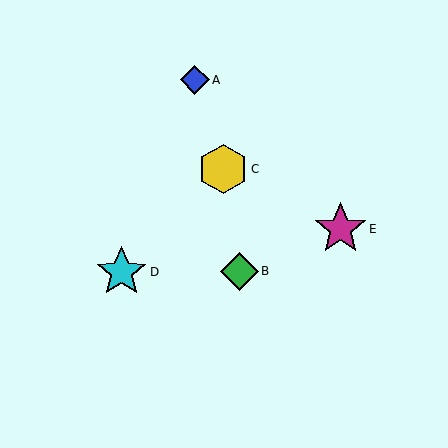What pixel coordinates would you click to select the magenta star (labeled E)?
Click at (340, 229) to select the magenta star E.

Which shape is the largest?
The magenta star (labeled E) is the largest.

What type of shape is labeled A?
Shape A is a blue diamond.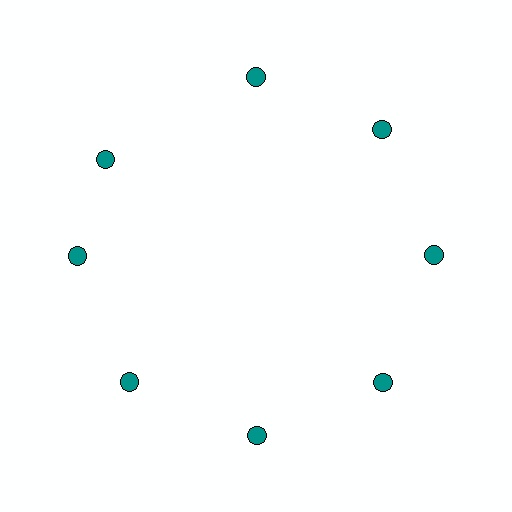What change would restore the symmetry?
The symmetry would be restored by rotating it back into even spacing with its neighbors so that all 8 circles sit at equal angles and equal distance from the center.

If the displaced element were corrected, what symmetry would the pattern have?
It would have 8-fold rotational symmetry — the pattern would map onto itself every 45 degrees.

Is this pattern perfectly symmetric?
No. The 8 teal circles are arranged in a ring, but one element near the 10 o'clock position is rotated out of alignment along the ring, breaking the 8-fold rotational symmetry.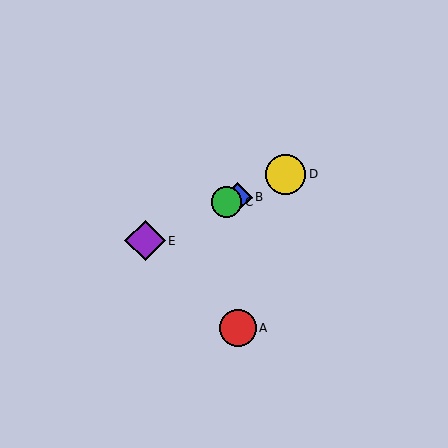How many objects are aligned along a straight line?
4 objects (B, C, D, E) are aligned along a straight line.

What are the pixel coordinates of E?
Object E is at (145, 241).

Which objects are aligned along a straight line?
Objects B, C, D, E are aligned along a straight line.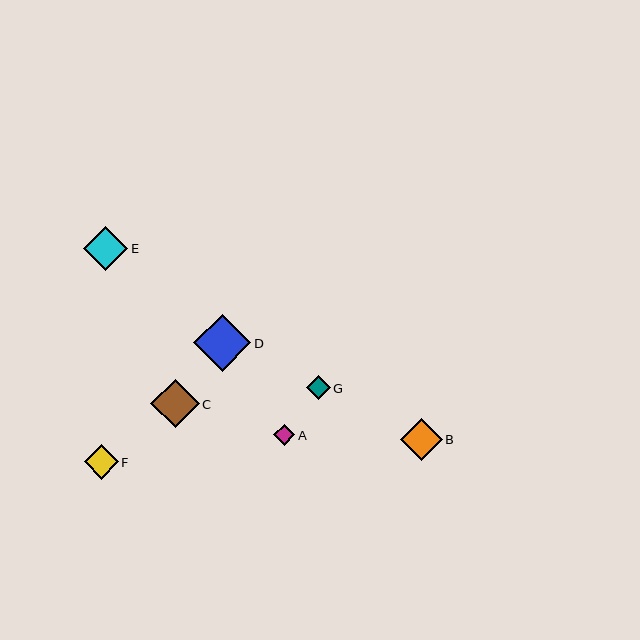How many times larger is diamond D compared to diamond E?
Diamond D is approximately 1.3 times the size of diamond E.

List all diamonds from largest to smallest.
From largest to smallest: D, C, E, B, F, G, A.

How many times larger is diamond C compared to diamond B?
Diamond C is approximately 1.2 times the size of diamond B.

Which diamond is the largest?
Diamond D is the largest with a size of approximately 57 pixels.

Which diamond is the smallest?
Diamond A is the smallest with a size of approximately 21 pixels.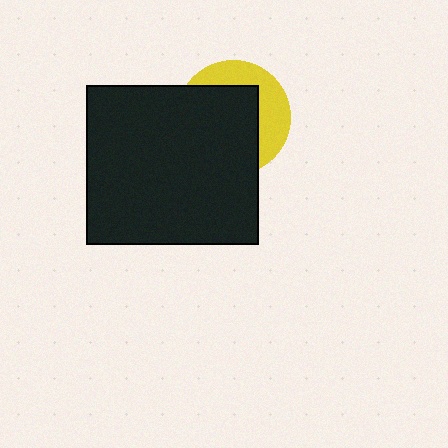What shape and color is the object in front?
The object in front is a black rectangle.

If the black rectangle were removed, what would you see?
You would see the complete yellow circle.